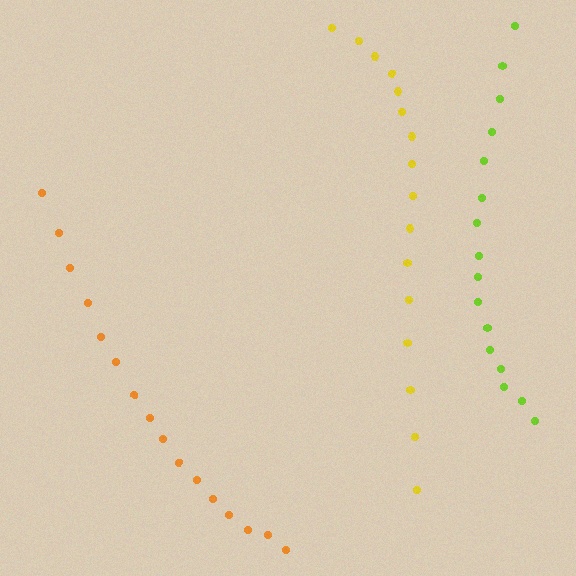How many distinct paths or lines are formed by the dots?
There are 3 distinct paths.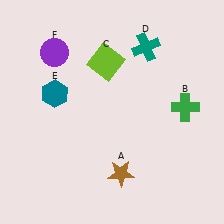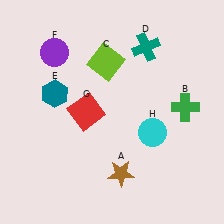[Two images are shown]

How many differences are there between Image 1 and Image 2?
There are 2 differences between the two images.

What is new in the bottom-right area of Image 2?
A cyan circle (H) was added in the bottom-right area of Image 2.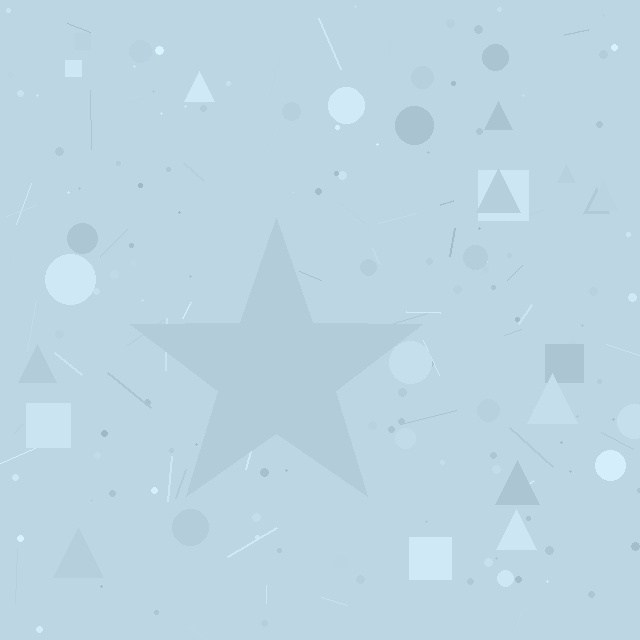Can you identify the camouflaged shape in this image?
The camouflaged shape is a star.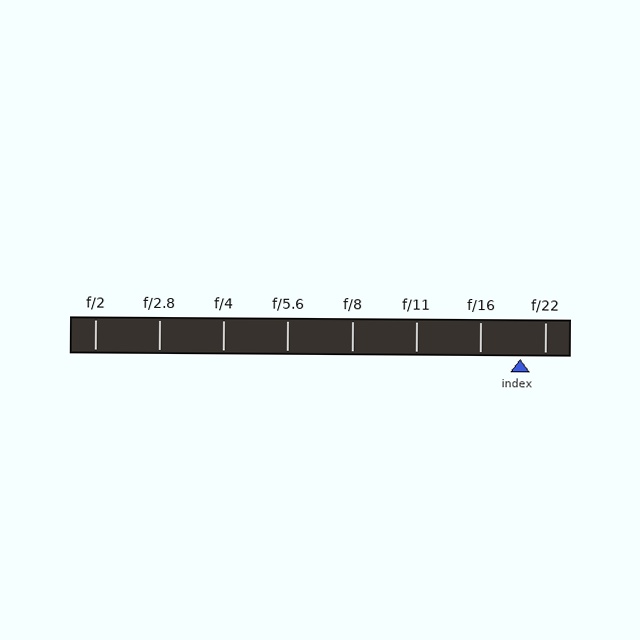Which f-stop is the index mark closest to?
The index mark is closest to f/22.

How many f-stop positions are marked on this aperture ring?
There are 8 f-stop positions marked.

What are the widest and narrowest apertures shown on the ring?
The widest aperture shown is f/2 and the narrowest is f/22.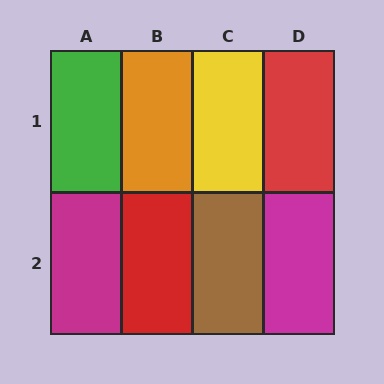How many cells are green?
1 cell is green.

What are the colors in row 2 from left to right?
Magenta, red, brown, magenta.